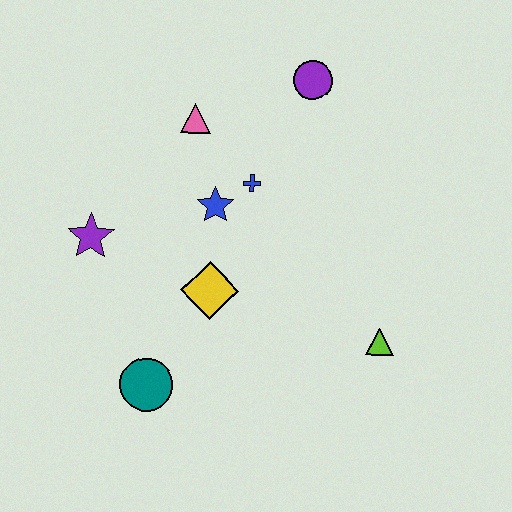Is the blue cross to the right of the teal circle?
Yes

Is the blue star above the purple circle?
No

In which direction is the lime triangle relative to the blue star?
The lime triangle is to the right of the blue star.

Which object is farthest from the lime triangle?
The purple star is farthest from the lime triangle.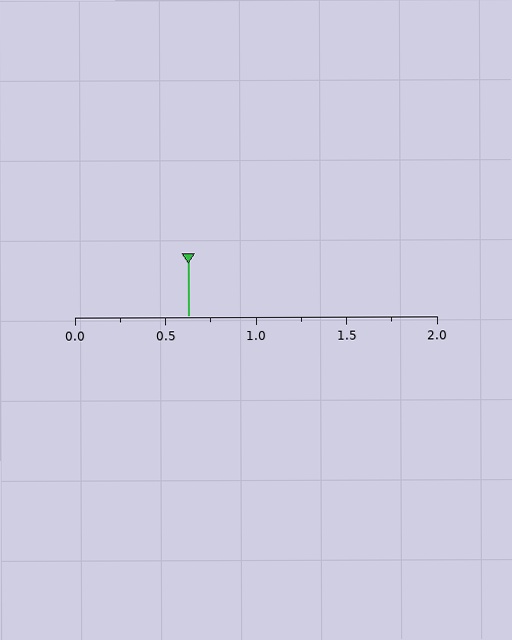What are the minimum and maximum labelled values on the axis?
The axis runs from 0.0 to 2.0.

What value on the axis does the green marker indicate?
The marker indicates approximately 0.62.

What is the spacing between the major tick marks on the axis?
The major ticks are spaced 0.5 apart.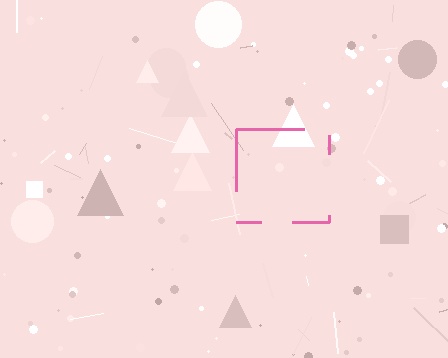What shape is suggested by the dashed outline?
The dashed outline suggests a square.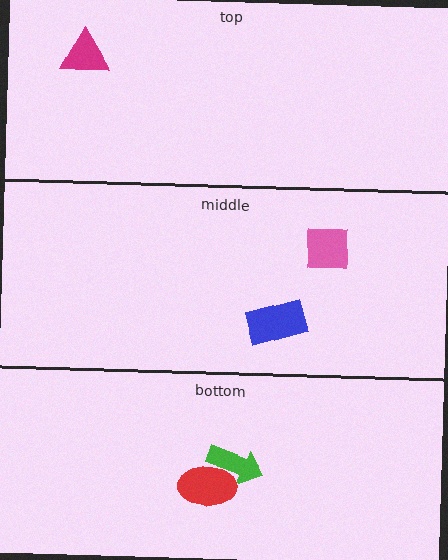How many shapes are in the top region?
1.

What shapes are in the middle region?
The blue rectangle, the pink square.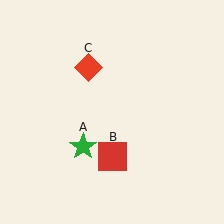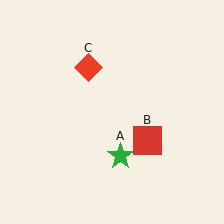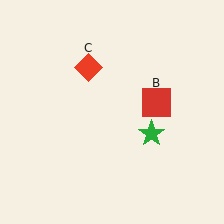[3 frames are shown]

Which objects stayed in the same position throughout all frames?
Red diamond (object C) remained stationary.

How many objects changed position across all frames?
2 objects changed position: green star (object A), red square (object B).